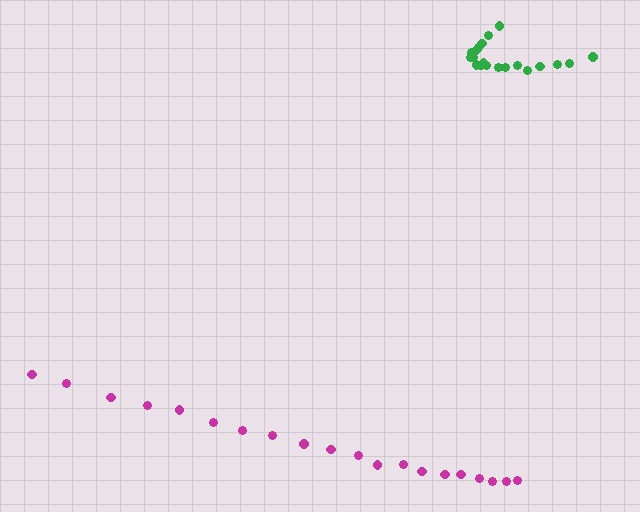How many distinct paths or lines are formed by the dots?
There are 2 distinct paths.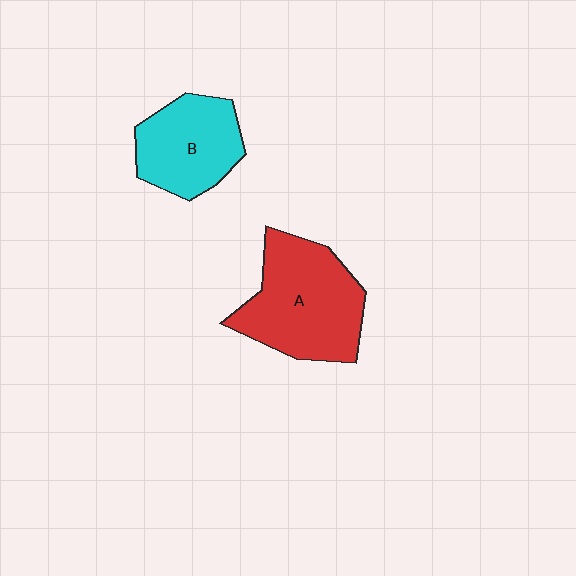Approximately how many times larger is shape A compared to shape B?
Approximately 1.4 times.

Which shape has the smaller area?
Shape B (cyan).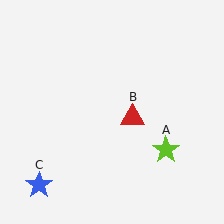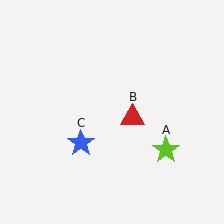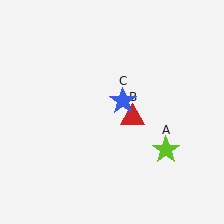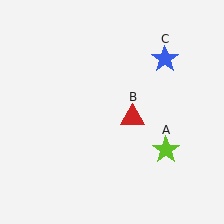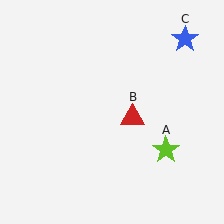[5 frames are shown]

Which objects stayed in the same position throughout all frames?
Lime star (object A) and red triangle (object B) remained stationary.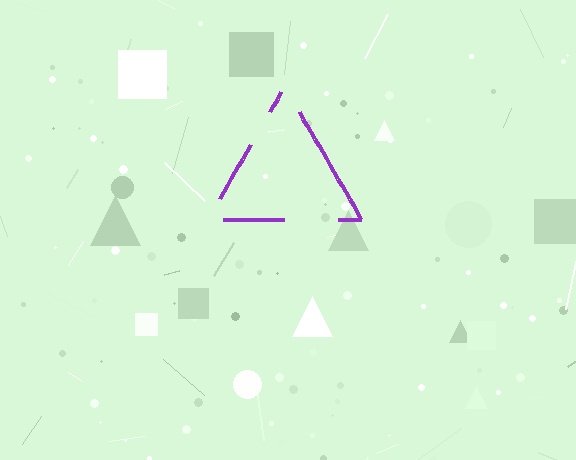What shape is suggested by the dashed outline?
The dashed outline suggests a triangle.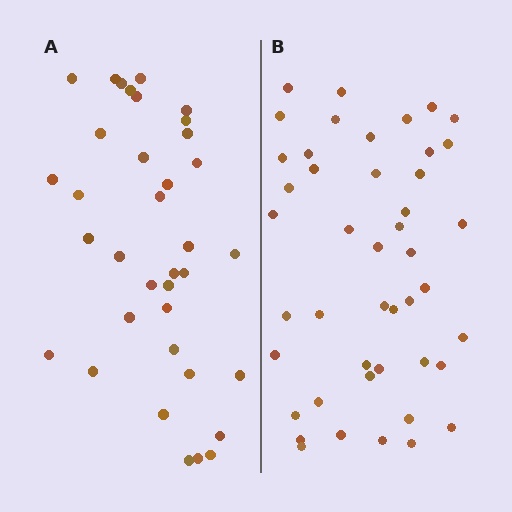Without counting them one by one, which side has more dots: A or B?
Region B (the right region) has more dots.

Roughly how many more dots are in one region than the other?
Region B has roughly 8 or so more dots than region A.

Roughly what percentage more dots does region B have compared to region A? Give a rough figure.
About 25% more.